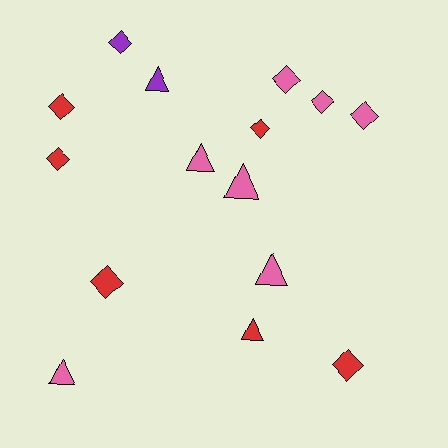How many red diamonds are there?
There are 5 red diamonds.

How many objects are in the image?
There are 15 objects.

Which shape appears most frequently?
Diamond, with 9 objects.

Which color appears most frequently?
Pink, with 7 objects.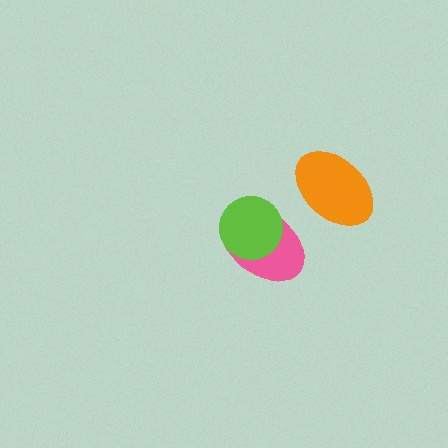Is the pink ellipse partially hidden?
Yes, it is partially covered by another shape.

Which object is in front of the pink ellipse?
The lime circle is in front of the pink ellipse.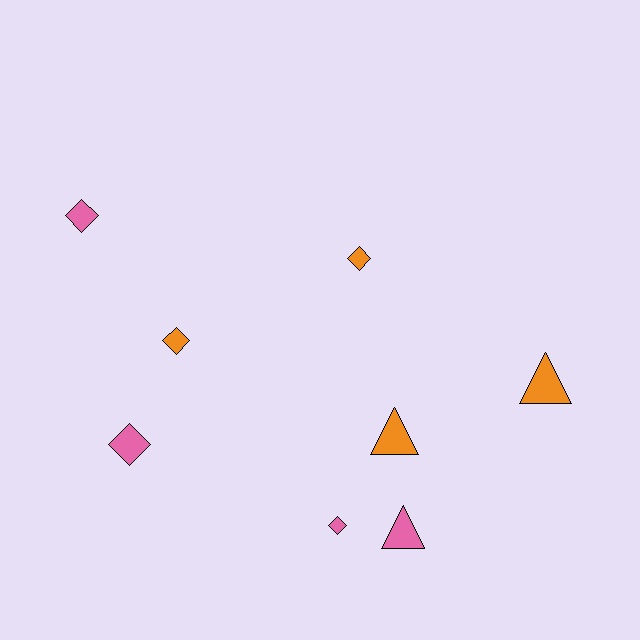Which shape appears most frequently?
Diamond, with 5 objects.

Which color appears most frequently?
Pink, with 4 objects.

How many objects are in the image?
There are 8 objects.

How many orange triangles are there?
There are 2 orange triangles.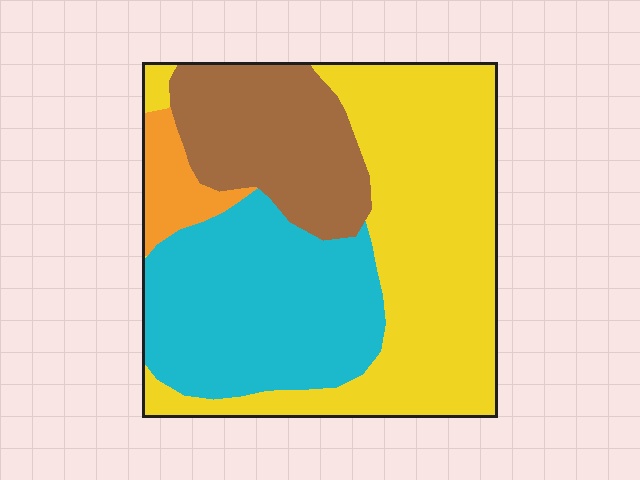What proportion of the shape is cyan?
Cyan takes up about one third (1/3) of the shape.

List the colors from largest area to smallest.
From largest to smallest: yellow, cyan, brown, orange.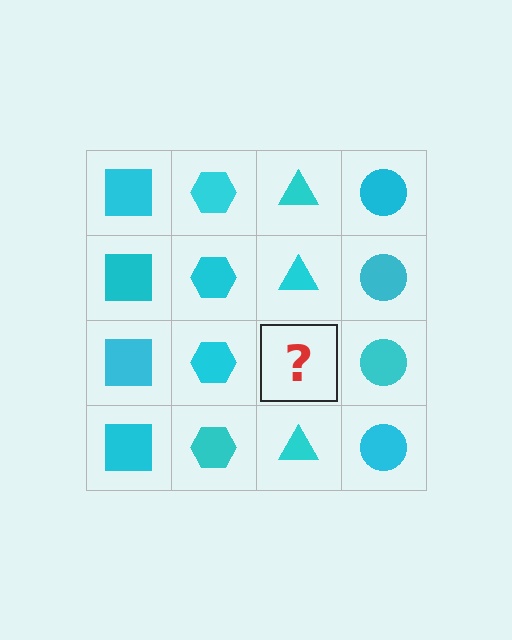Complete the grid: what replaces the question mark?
The question mark should be replaced with a cyan triangle.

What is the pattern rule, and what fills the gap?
The rule is that each column has a consistent shape. The gap should be filled with a cyan triangle.